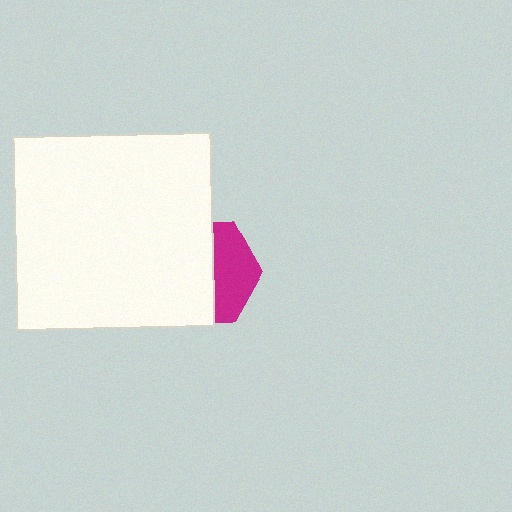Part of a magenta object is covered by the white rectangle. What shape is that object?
It is a hexagon.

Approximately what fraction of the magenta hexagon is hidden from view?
Roughly 59% of the magenta hexagon is hidden behind the white rectangle.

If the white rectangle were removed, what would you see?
You would see the complete magenta hexagon.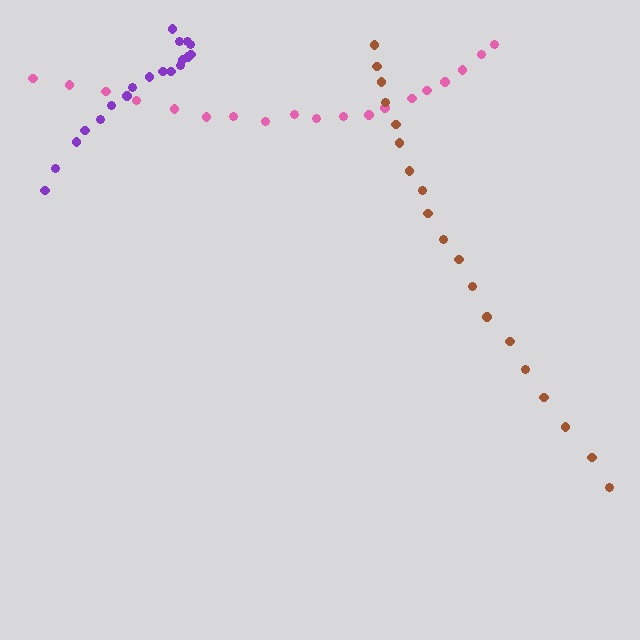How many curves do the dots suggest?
There are 3 distinct paths.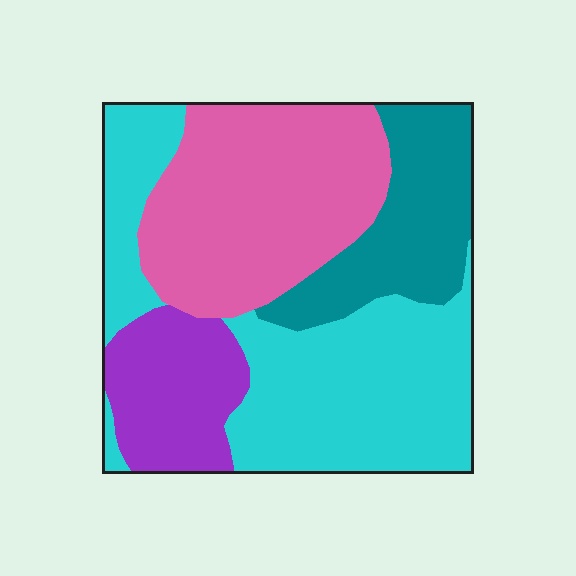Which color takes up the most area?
Cyan, at roughly 40%.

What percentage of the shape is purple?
Purple covers around 15% of the shape.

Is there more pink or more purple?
Pink.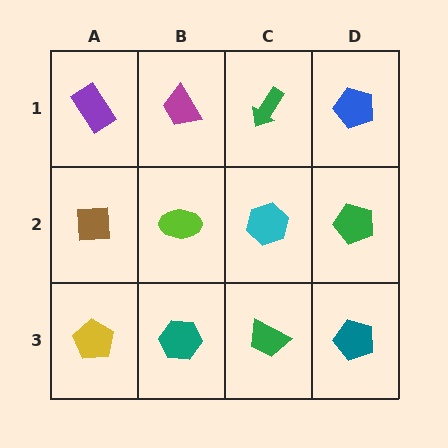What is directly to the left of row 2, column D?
A cyan hexagon.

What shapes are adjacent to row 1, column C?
A cyan hexagon (row 2, column C), a magenta trapezoid (row 1, column B), a blue pentagon (row 1, column D).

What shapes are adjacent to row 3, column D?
A green pentagon (row 2, column D), a green trapezoid (row 3, column C).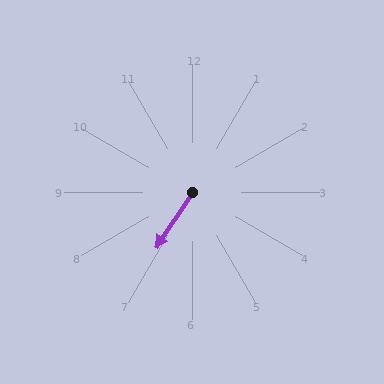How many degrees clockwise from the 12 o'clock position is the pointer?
Approximately 213 degrees.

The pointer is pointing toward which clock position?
Roughly 7 o'clock.